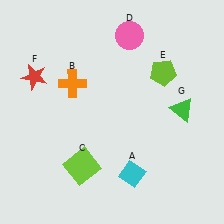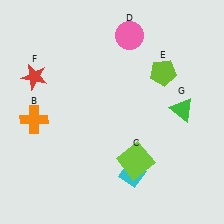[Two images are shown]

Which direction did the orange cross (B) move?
The orange cross (B) moved left.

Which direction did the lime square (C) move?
The lime square (C) moved right.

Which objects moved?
The objects that moved are: the orange cross (B), the lime square (C).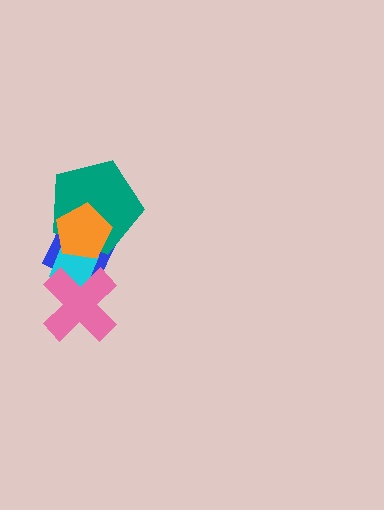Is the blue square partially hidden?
Yes, it is partially covered by another shape.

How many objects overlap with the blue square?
4 objects overlap with the blue square.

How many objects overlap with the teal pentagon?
3 objects overlap with the teal pentagon.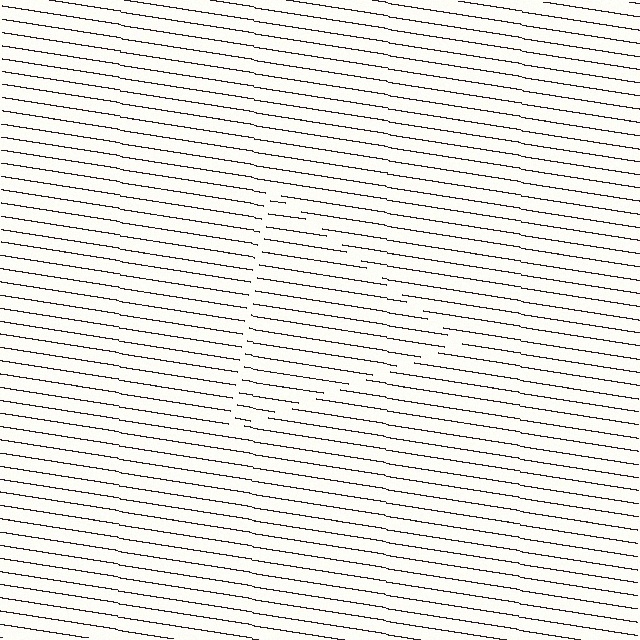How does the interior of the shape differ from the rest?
The interior of the shape contains the same grating, shifted by half a period — the contour is defined by the phase discontinuity where line-ends from the inner and outer gratings abut.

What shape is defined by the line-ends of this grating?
An illusory triangle. The interior of the shape contains the same grating, shifted by half a period — the contour is defined by the phase discontinuity where line-ends from the inner and outer gratings abut.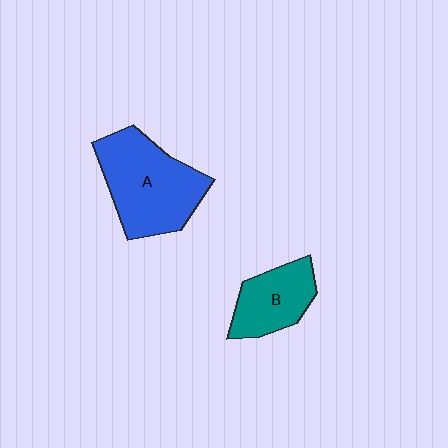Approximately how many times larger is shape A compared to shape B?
Approximately 1.7 times.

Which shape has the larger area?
Shape A (blue).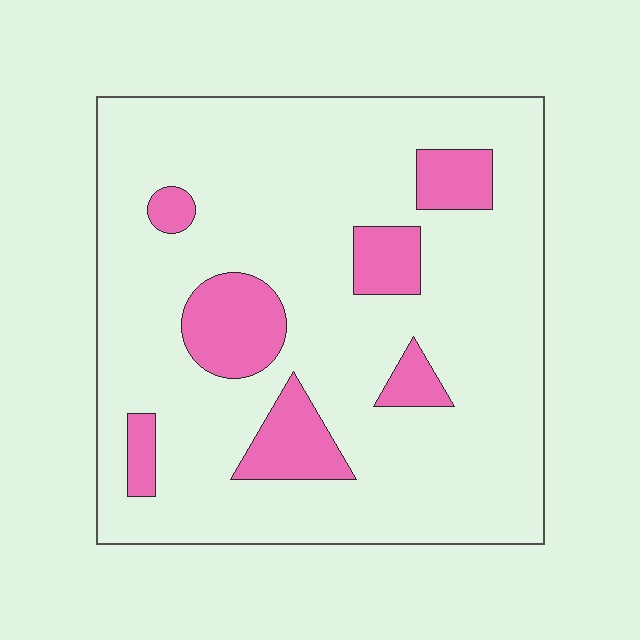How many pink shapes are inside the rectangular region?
7.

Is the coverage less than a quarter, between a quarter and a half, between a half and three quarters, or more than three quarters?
Less than a quarter.